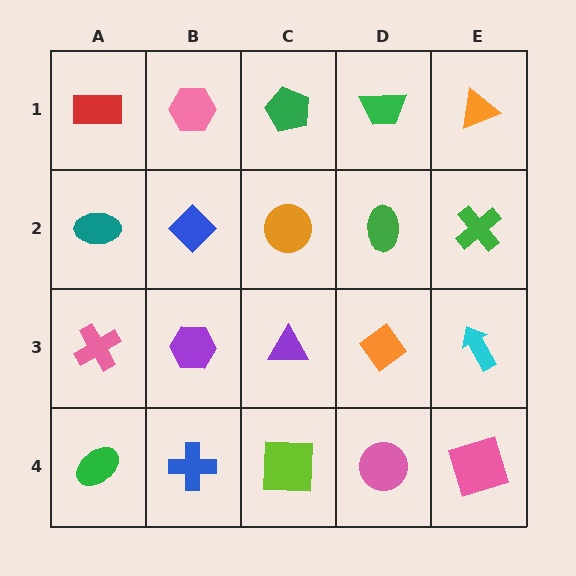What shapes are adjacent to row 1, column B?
A blue diamond (row 2, column B), a red rectangle (row 1, column A), a green pentagon (row 1, column C).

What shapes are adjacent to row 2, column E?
An orange triangle (row 1, column E), a cyan arrow (row 3, column E), a green ellipse (row 2, column D).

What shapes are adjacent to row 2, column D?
A green trapezoid (row 1, column D), an orange diamond (row 3, column D), an orange circle (row 2, column C), a green cross (row 2, column E).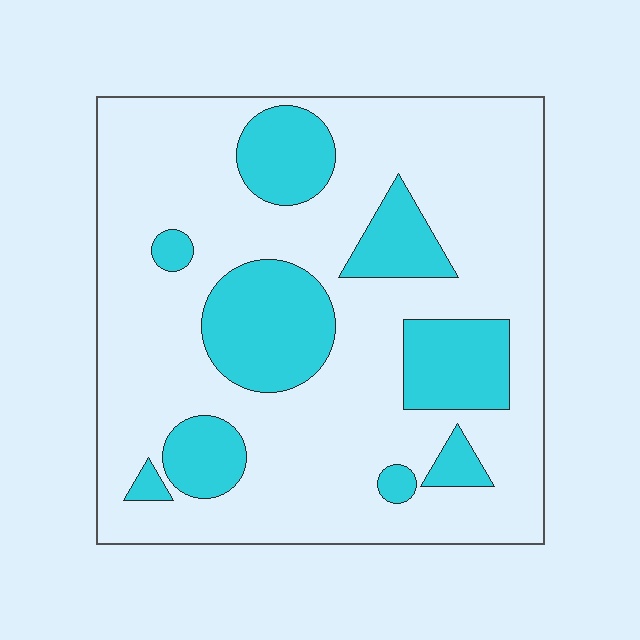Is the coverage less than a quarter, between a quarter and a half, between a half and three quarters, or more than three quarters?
Less than a quarter.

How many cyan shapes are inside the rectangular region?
9.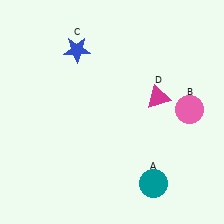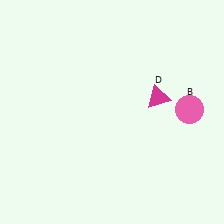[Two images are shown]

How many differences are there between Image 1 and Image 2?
There are 2 differences between the two images.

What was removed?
The teal circle (A), the blue star (C) were removed in Image 2.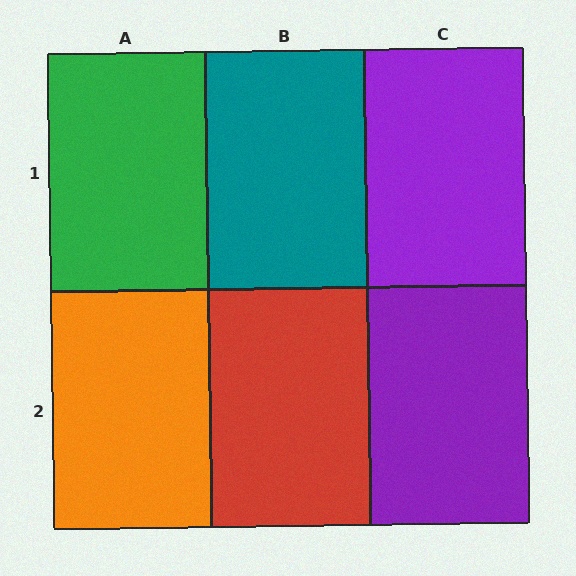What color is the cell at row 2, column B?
Red.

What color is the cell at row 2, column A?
Orange.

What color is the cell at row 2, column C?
Purple.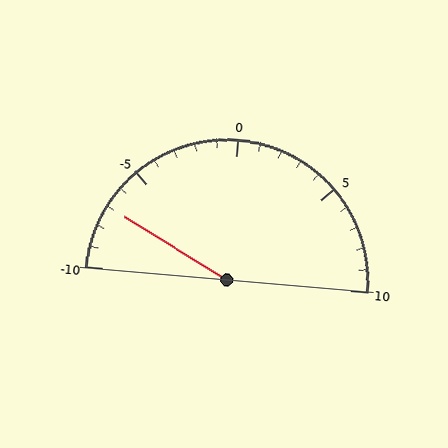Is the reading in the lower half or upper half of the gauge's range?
The reading is in the lower half of the range (-10 to 10).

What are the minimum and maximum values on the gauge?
The gauge ranges from -10 to 10.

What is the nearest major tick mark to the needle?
The nearest major tick mark is -5.